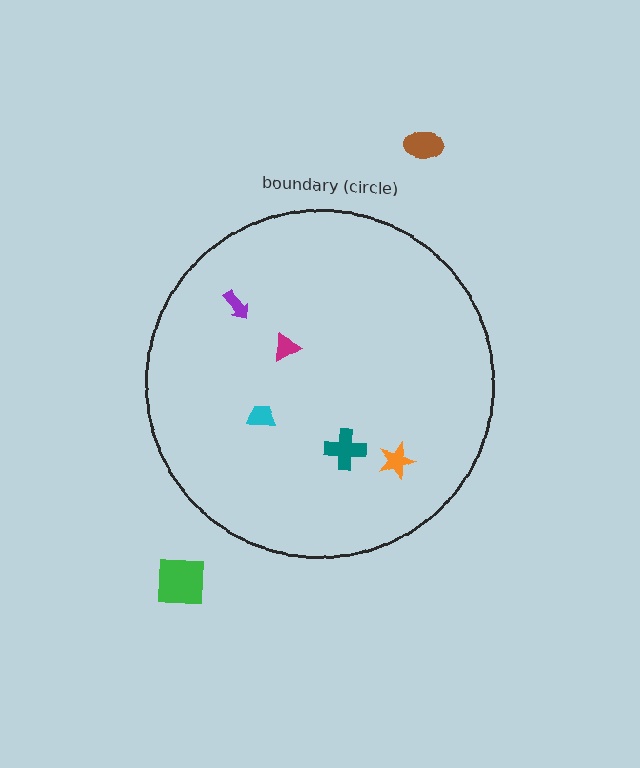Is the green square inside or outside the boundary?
Outside.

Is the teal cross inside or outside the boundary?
Inside.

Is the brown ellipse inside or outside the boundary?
Outside.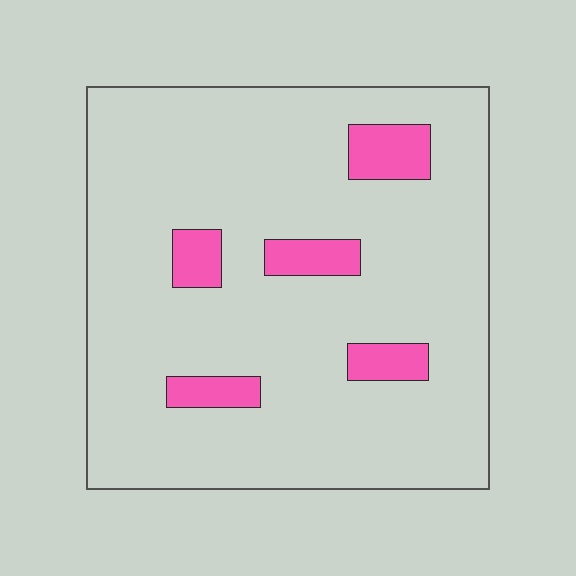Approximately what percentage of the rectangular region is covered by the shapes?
Approximately 10%.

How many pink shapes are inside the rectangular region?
5.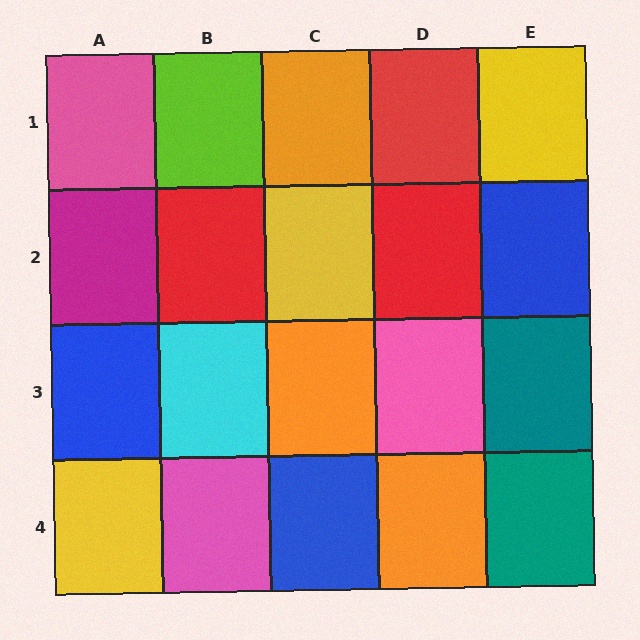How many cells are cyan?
1 cell is cyan.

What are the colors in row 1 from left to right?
Pink, lime, orange, red, yellow.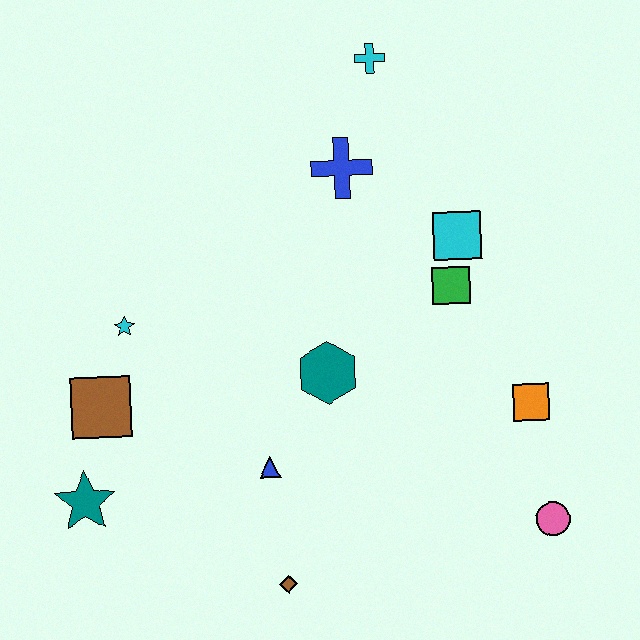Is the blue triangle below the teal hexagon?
Yes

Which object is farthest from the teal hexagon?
The cyan cross is farthest from the teal hexagon.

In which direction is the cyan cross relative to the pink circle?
The cyan cross is above the pink circle.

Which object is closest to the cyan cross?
The blue cross is closest to the cyan cross.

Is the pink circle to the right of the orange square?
Yes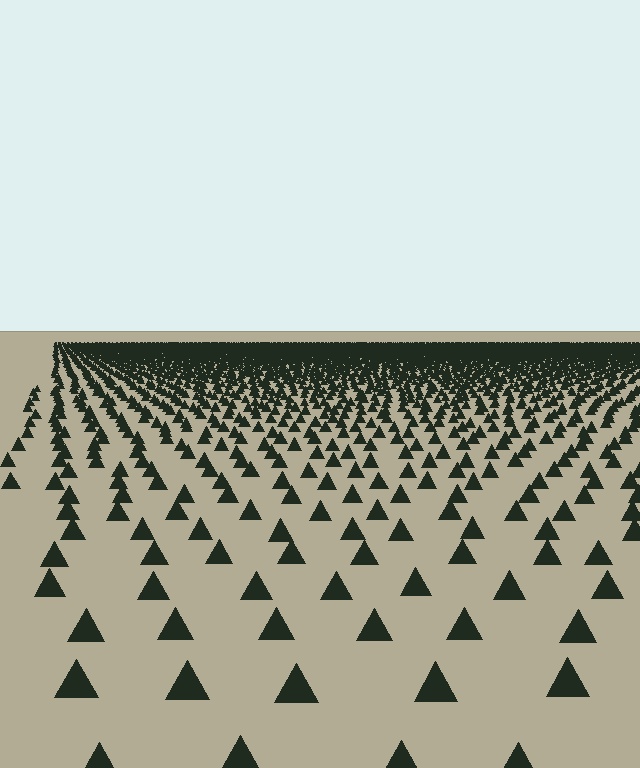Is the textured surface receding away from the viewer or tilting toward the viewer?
The surface is receding away from the viewer. Texture elements get smaller and denser toward the top.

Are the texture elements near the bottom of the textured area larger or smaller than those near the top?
Larger. Near the bottom, elements are closer to the viewer and appear at a bigger on-screen size.